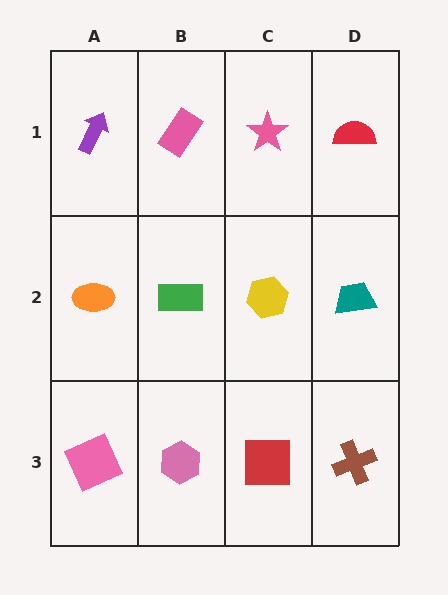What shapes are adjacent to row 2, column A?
A purple arrow (row 1, column A), a pink square (row 3, column A), a green rectangle (row 2, column B).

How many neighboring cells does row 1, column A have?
2.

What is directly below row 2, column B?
A pink hexagon.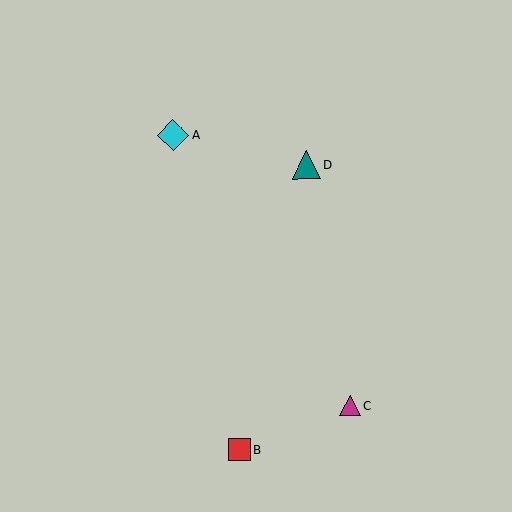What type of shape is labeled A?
Shape A is a cyan diamond.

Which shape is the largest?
The cyan diamond (labeled A) is the largest.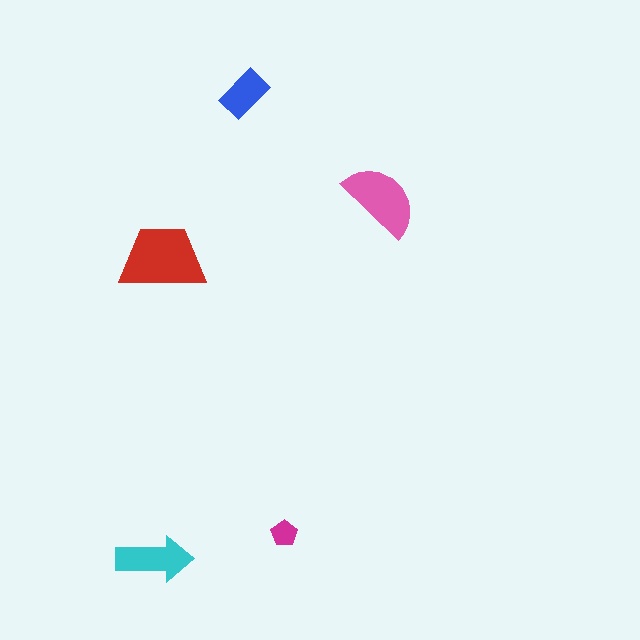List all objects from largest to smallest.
The red trapezoid, the pink semicircle, the cyan arrow, the blue rectangle, the magenta pentagon.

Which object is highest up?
The blue rectangle is topmost.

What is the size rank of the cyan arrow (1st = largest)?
3rd.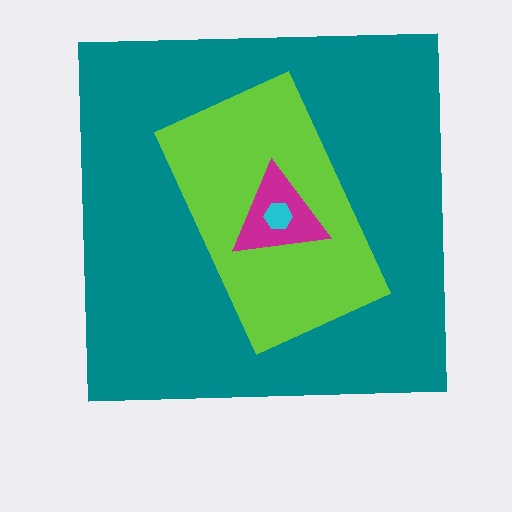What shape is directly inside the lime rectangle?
The magenta triangle.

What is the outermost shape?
The teal square.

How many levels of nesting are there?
4.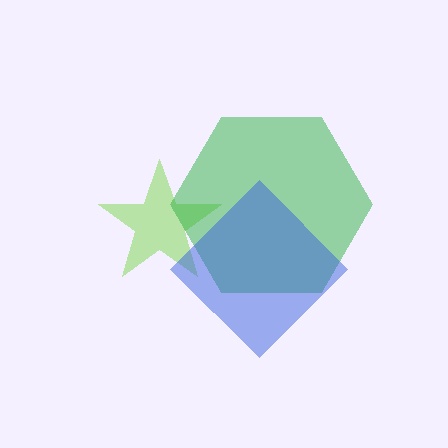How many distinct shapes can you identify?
There are 3 distinct shapes: a lime star, a green hexagon, a blue diamond.